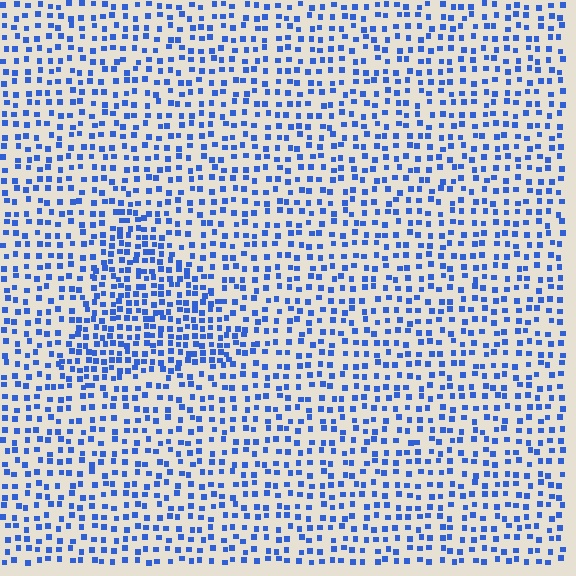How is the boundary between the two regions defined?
The boundary is defined by a change in element density (approximately 1.7x ratio). All elements are the same color, size, and shape.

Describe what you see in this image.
The image contains small blue elements arranged at two different densities. A triangle-shaped region is visible where the elements are more densely packed than the surrounding area.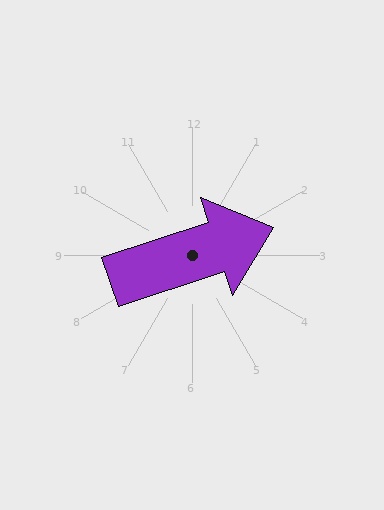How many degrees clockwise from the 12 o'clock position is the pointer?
Approximately 72 degrees.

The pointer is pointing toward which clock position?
Roughly 2 o'clock.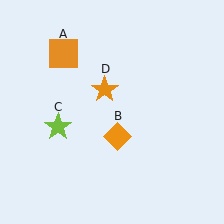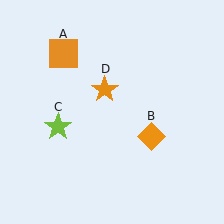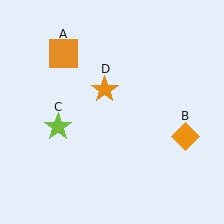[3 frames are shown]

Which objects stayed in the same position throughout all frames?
Orange square (object A) and lime star (object C) and orange star (object D) remained stationary.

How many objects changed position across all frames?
1 object changed position: orange diamond (object B).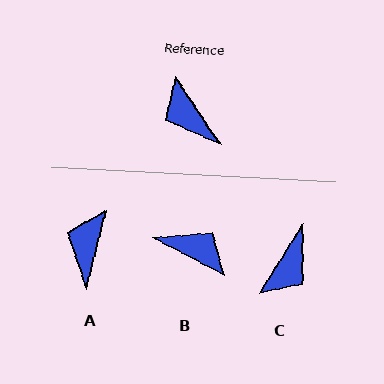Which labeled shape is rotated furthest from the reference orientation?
B, about 152 degrees away.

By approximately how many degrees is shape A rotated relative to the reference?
Approximately 48 degrees clockwise.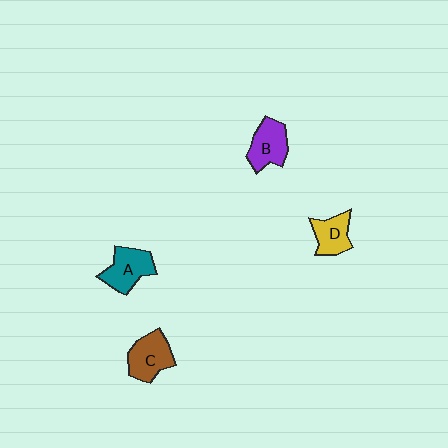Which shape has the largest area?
Shape C (brown).